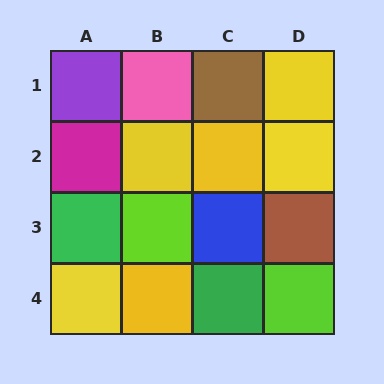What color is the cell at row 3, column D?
Brown.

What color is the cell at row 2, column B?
Yellow.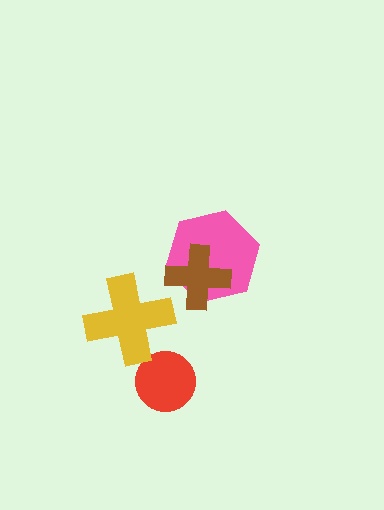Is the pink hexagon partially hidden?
Yes, it is partially covered by another shape.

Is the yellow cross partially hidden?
No, no other shape covers it.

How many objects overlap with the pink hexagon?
1 object overlaps with the pink hexagon.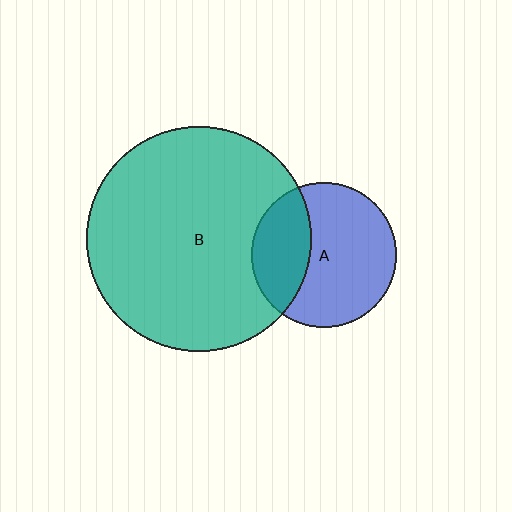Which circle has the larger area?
Circle B (teal).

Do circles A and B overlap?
Yes.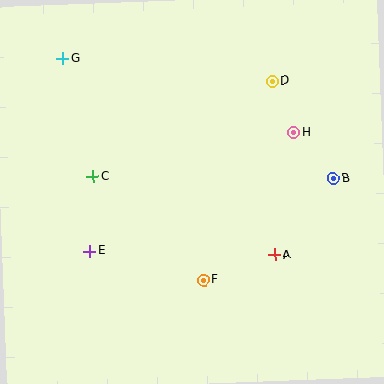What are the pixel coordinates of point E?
Point E is at (90, 251).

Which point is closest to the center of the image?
Point F at (203, 280) is closest to the center.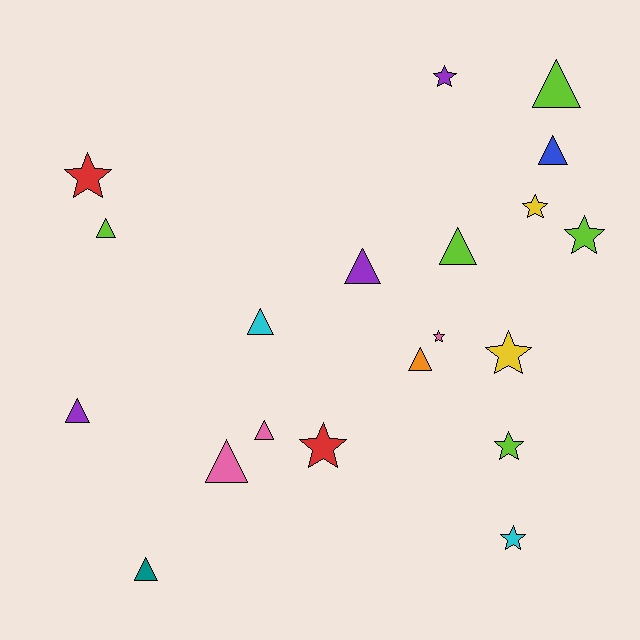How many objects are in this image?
There are 20 objects.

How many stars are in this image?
There are 9 stars.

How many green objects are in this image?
There are no green objects.